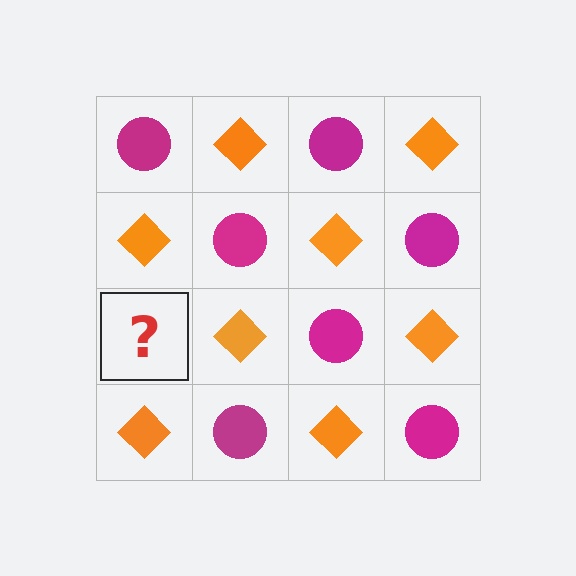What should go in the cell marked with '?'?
The missing cell should contain a magenta circle.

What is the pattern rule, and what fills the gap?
The rule is that it alternates magenta circle and orange diamond in a checkerboard pattern. The gap should be filled with a magenta circle.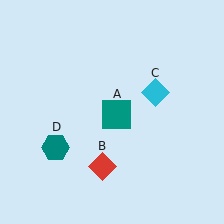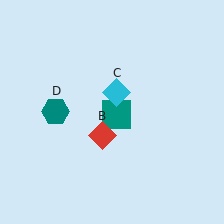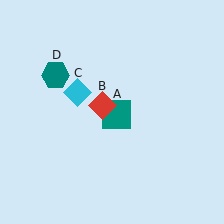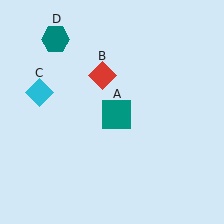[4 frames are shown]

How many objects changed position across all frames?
3 objects changed position: red diamond (object B), cyan diamond (object C), teal hexagon (object D).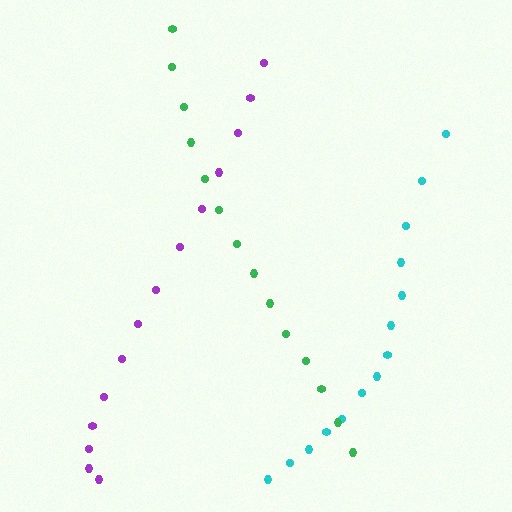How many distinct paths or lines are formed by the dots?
There are 3 distinct paths.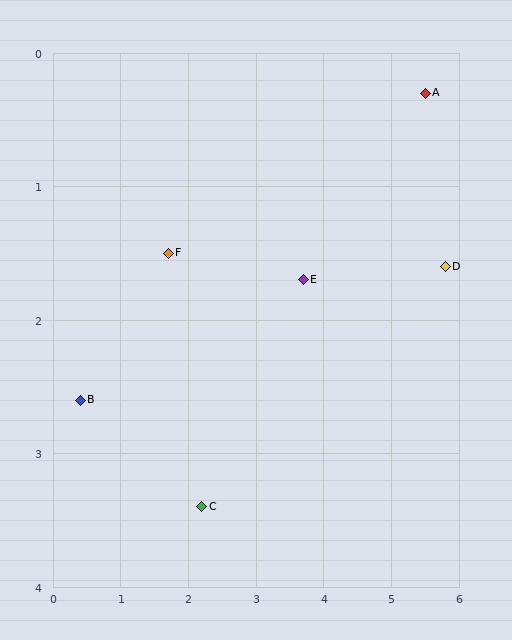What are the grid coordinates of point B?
Point B is at approximately (0.4, 2.6).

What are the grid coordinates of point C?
Point C is at approximately (2.2, 3.4).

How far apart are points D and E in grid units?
Points D and E are about 2.1 grid units apart.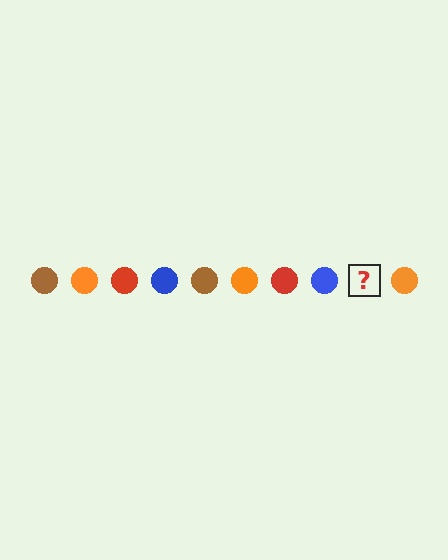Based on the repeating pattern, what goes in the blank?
The blank should be a brown circle.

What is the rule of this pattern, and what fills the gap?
The rule is that the pattern cycles through brown, orange, red, blue circles. The gap should be filled with a brown circle.